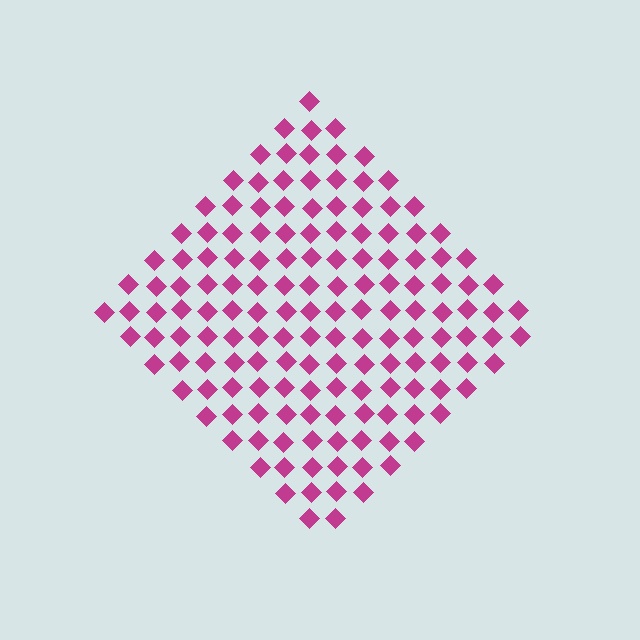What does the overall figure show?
The overall figure shows a diamond.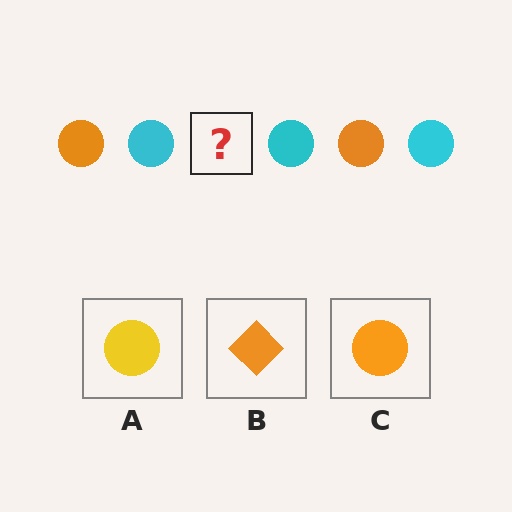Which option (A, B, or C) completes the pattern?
C.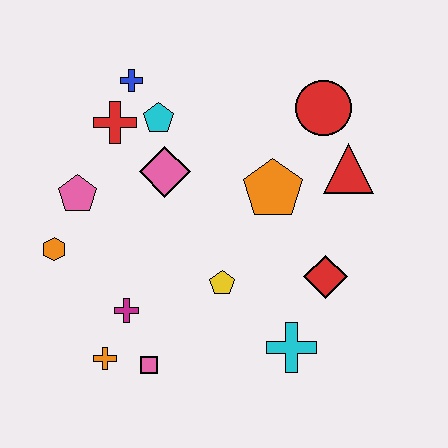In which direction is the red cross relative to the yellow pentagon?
The red cross is above the yellow pentagon.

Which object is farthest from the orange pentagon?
The orange cross is farthest from the orange pentagon.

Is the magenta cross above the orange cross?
Yes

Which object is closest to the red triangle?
The red circle is closest to the red triangle.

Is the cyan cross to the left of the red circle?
Yes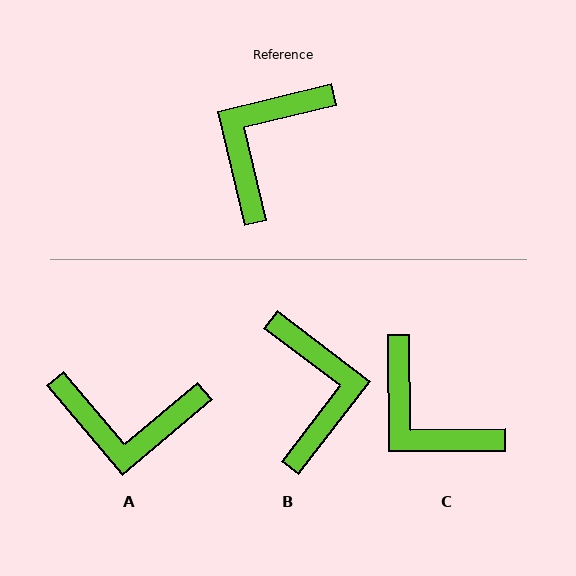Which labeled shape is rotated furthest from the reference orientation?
B, about 141 degrees away.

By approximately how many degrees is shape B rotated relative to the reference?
Approximately 141 degrees clockwise.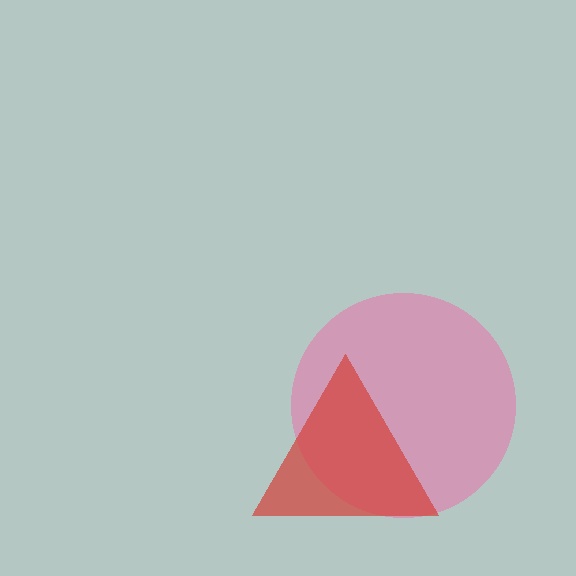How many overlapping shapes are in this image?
There are 2 overlapping shapes in the image.